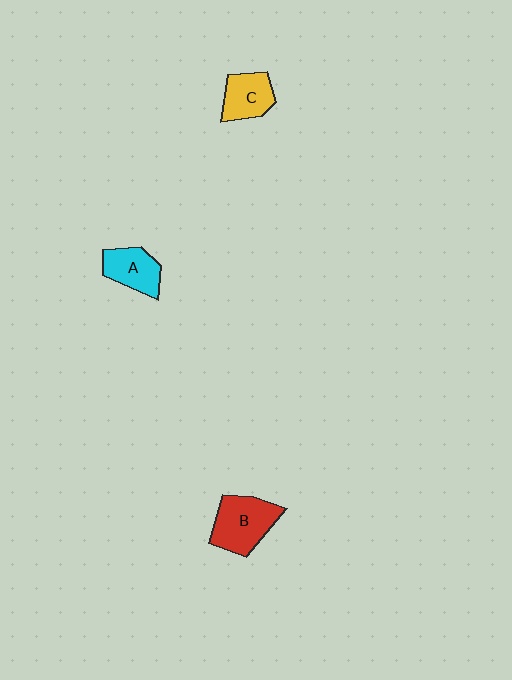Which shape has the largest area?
Shape B (red).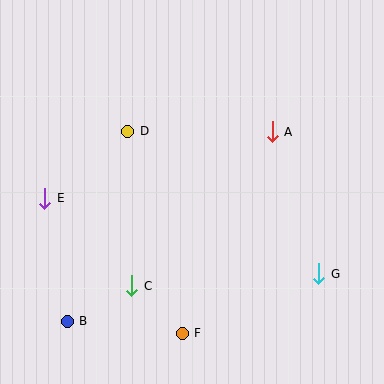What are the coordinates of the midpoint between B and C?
The midpoint between B and C is at (99, 304).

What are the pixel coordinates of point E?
Point E is at (45, 198).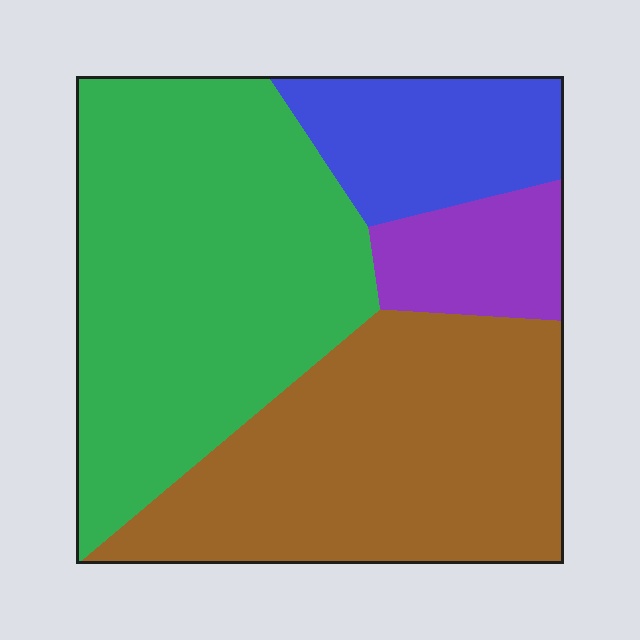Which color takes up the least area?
Purple, at roughly 10%.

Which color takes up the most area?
Green, at roughly 40%.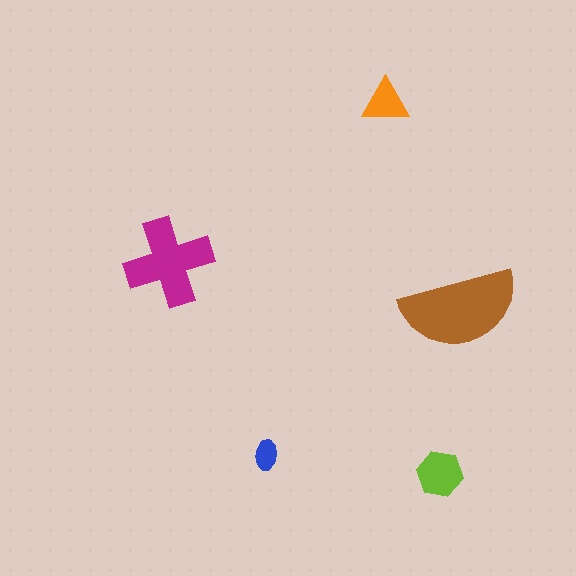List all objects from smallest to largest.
The blue ellipse, the orange triangle, the lime hexagon, the magenta cross, the brown semicircle.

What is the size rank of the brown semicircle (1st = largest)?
1st.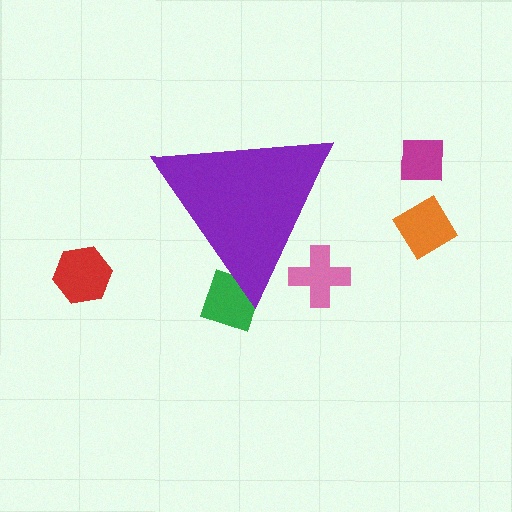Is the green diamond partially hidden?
Yes, the green diamond is partially hidden behind the purple triangle.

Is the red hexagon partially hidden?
No, the red hexagon is fully visible.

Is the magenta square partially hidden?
No, the magenta square is fully visible.